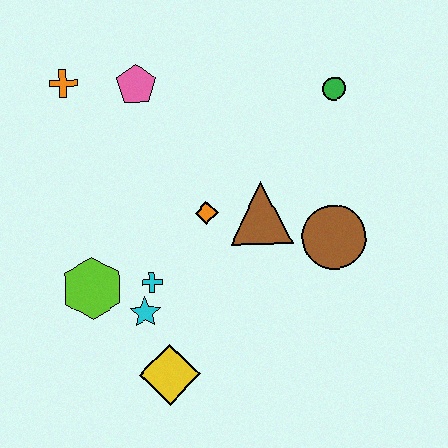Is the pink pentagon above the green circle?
Yes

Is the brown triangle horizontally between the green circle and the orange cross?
Yes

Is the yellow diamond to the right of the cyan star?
Yes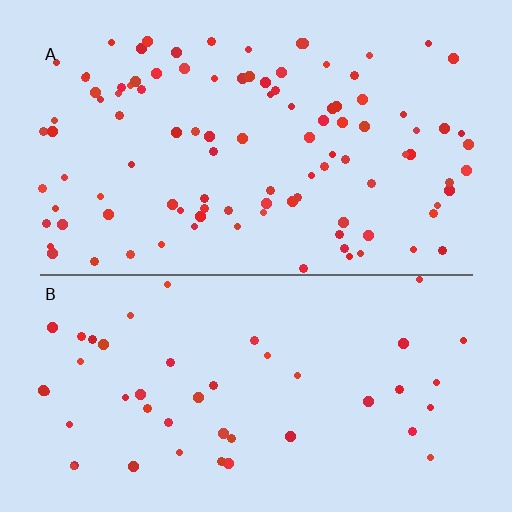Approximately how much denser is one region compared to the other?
Approximately 2.2× — region A over region B.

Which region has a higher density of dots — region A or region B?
A (the top).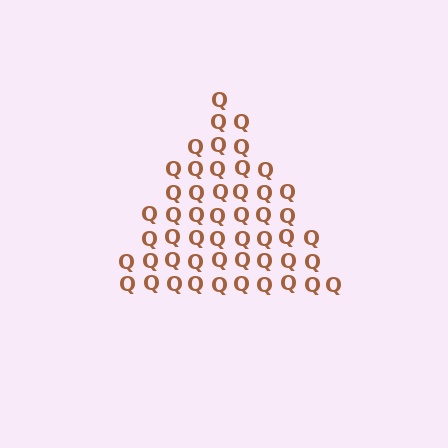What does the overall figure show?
The overall figure shows a triangle.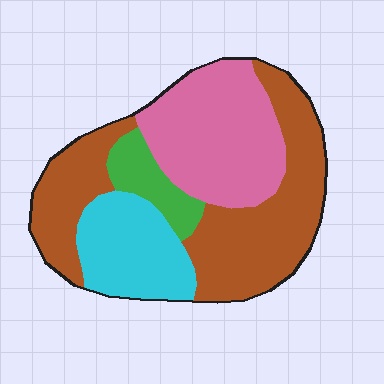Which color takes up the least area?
Green, at roughly 10%.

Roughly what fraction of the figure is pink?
Pink covers roughly 30% of the figure.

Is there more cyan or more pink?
Pink.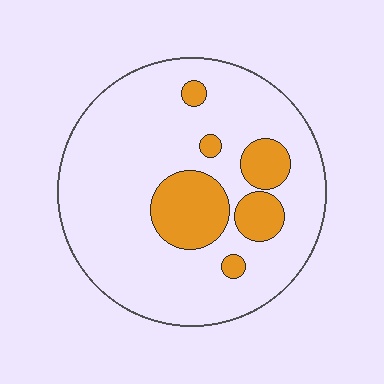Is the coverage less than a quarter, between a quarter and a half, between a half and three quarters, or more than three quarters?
Less than a quarter.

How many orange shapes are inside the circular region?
6.